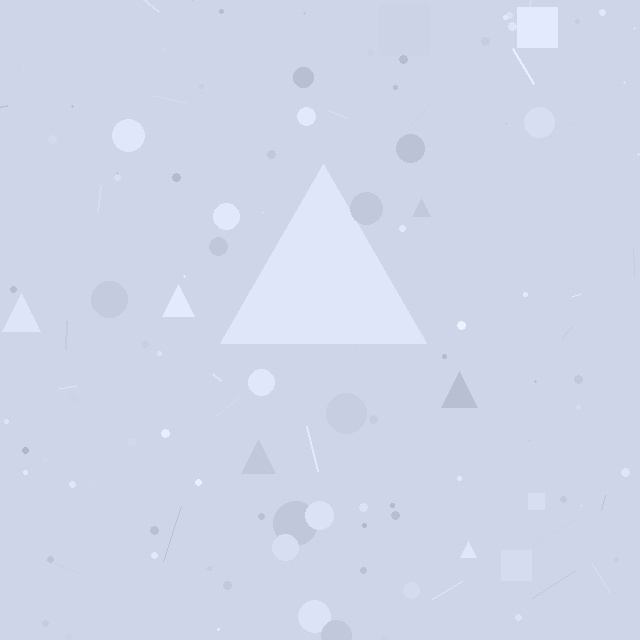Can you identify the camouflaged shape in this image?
The camouflaged shape is a triangle.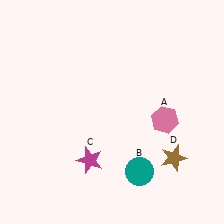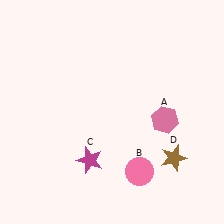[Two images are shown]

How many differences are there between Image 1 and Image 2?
There is 1 difference between the two images.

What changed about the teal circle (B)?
In Image 1, B is teal. In Image 2, it changed to pink.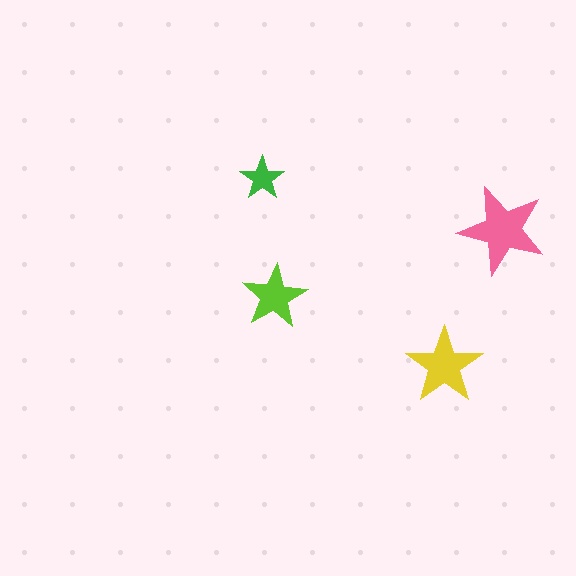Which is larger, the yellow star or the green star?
The yellow one.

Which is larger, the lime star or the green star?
The lime one.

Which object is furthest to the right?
The pink star is rightmost.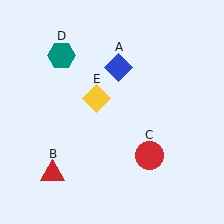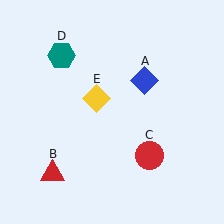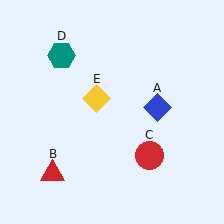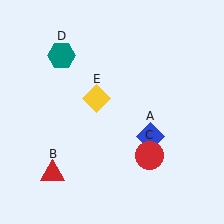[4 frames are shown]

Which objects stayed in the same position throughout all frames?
Red triangle (object B) and red circle (object C) and teal hexagon (object D) and yellow diamond (object E) remained stationary.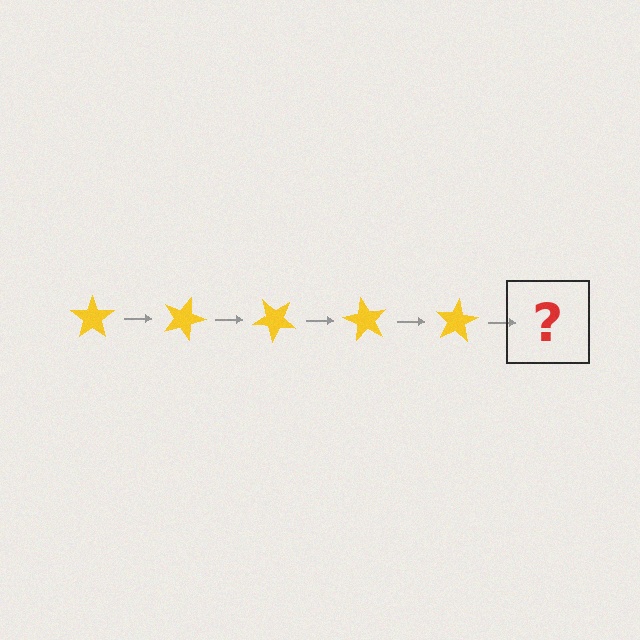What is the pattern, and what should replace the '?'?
The pattern is that the star rotates 20 degrees each step. The '?' should be a yellow star rotated 100 degrees.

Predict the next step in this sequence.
The next step is a yellow star rotated 100 degrees.